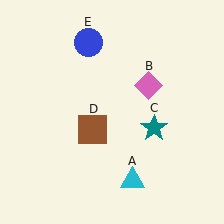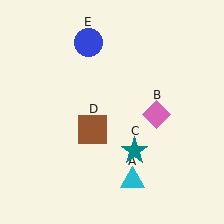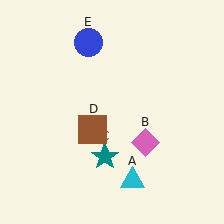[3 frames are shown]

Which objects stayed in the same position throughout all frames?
Cyan triangle (object A) and brown square (object D) and blue circle (object E) remained stationary.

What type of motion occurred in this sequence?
The pink diamond (object B), teal star (object C) rotated clockwise around the center of the scene.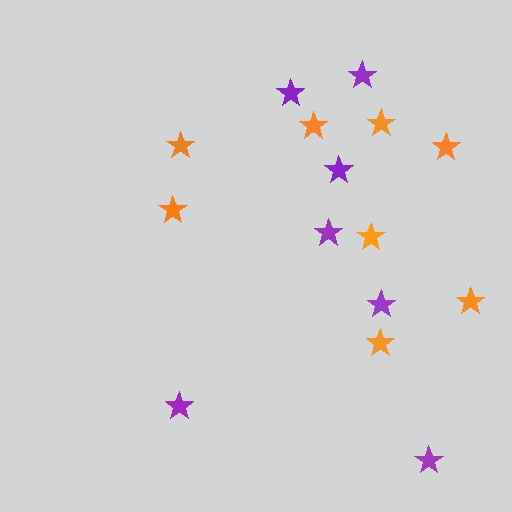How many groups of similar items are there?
There are 2 groups: one group of purple stars (7) and one group of orange stars (8).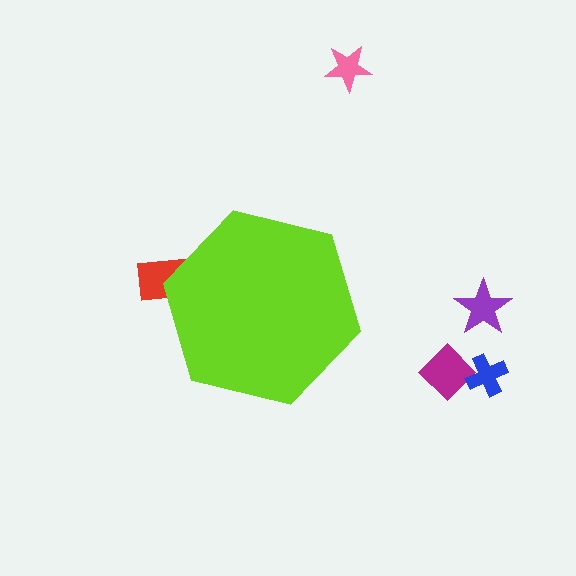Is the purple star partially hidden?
No, the purple star is fully visible.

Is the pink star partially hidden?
No, the pink star is fully visible.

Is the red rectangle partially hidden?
Yes, the red rectangle is partially hidden behind the lime hexagon.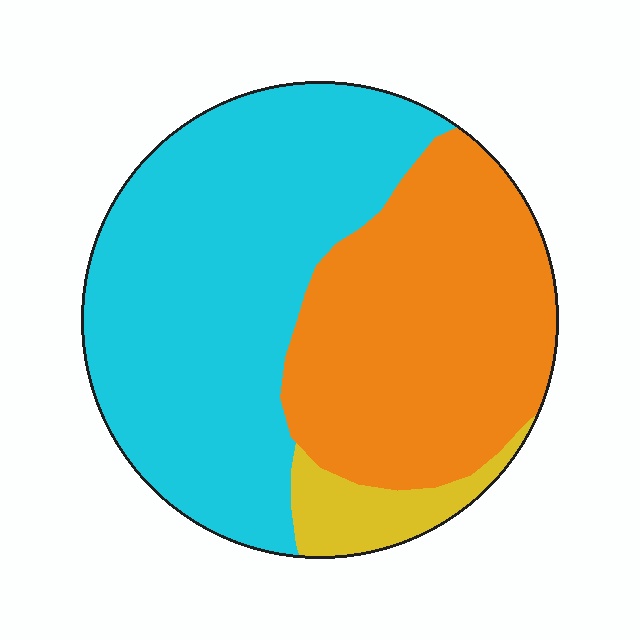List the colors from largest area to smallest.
From largest to smallest: cyan, orange, yellow.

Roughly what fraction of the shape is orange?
Orange takes up between a third and a half of the shape.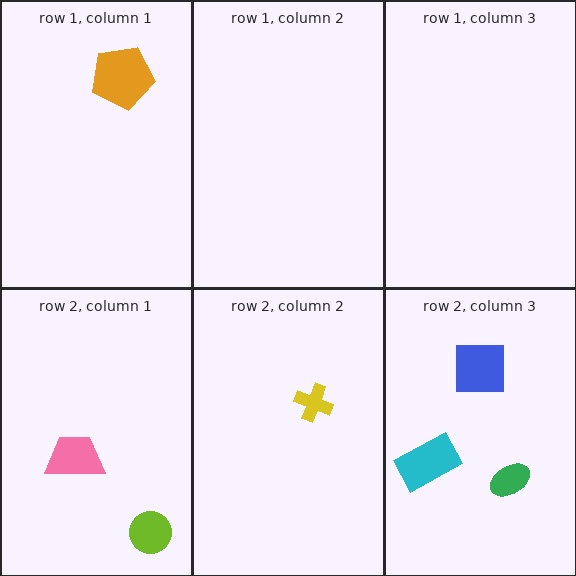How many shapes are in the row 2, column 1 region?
2.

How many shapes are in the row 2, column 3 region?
3.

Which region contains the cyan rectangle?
The row 2, column 3 region.